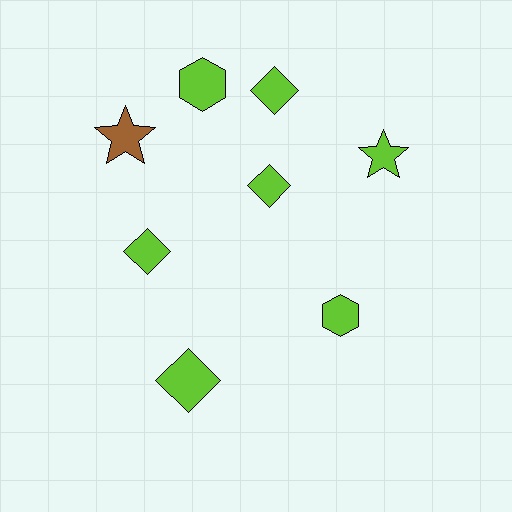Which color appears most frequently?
Lime, with 7 objects.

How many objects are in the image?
There are 8 objects.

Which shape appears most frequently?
Diamond, with 4 objects.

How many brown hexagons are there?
There are no brown hexagons.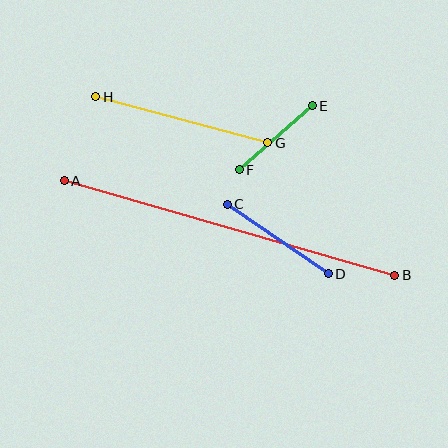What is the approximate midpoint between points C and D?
The midpoint is at approximately (278, 239) pixels.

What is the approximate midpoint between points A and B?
The midpoint is at approximately (230, 228) pixels.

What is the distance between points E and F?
The distance is approximately 97 pixels.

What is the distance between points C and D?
The distance is approximately 123 pixels.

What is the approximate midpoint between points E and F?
The midpoint is at approximately (276, 138) pixels.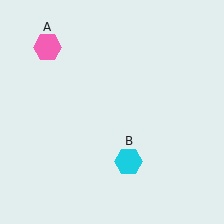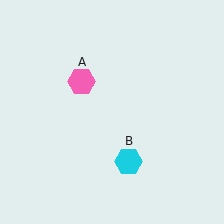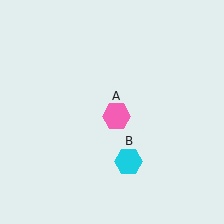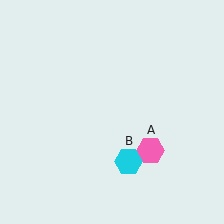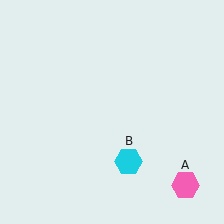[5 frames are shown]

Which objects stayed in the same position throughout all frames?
Cyan hexagon (object B) remained stationary.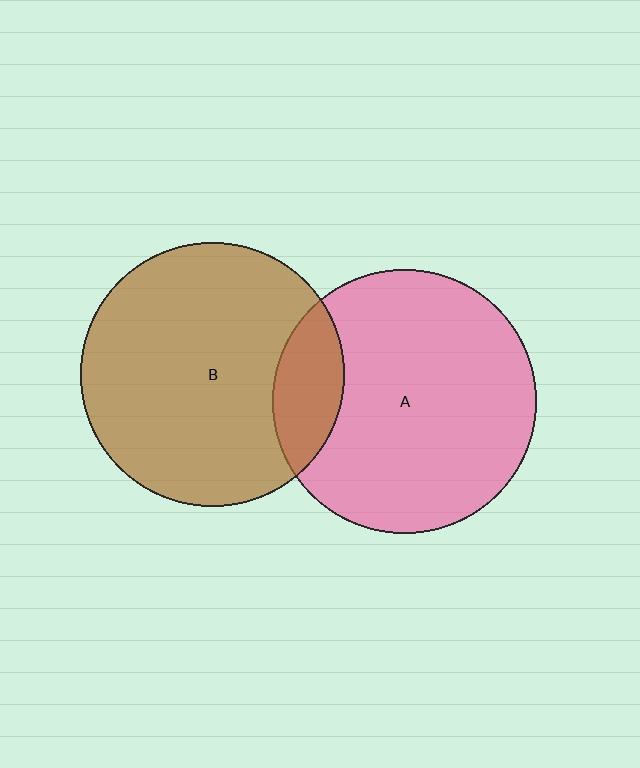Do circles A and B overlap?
Yes.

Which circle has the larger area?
Circle B (brown).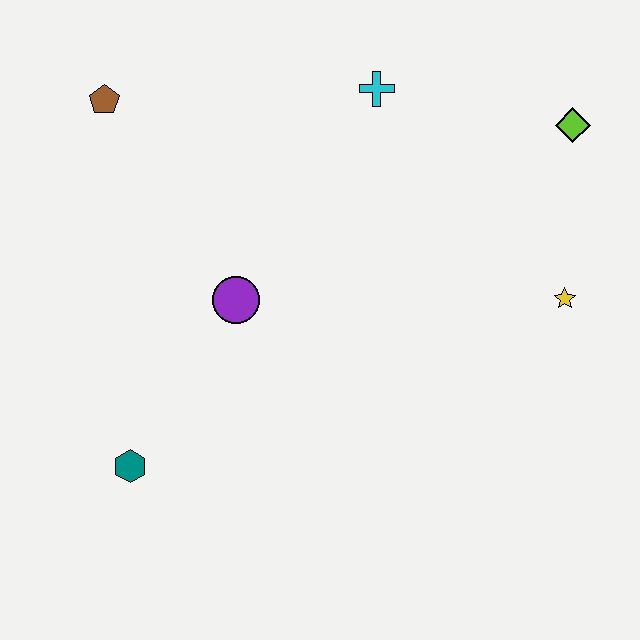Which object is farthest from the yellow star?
The brown pentagon is farthest from the yellow star.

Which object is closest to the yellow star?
The lime diamond is closest to the yellow star.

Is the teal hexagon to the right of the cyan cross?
No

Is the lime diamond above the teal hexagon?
Yes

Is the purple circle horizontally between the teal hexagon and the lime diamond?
Yes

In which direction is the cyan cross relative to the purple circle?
The cyan cross is above the purple circle.